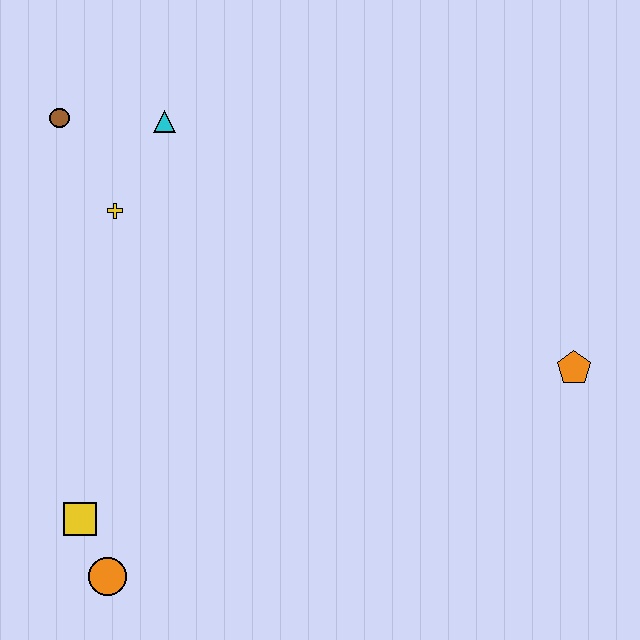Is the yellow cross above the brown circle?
No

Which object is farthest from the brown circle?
The orange pentagon is farthest from the brown circle.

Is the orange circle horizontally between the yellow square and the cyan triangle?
Yes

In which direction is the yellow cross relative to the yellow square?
The yellow cross is above the yellow square.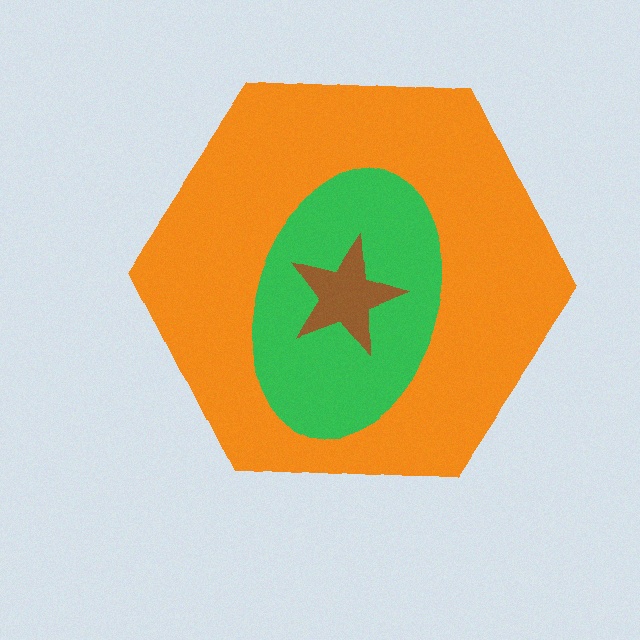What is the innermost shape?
The brown star.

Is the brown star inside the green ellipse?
Yes.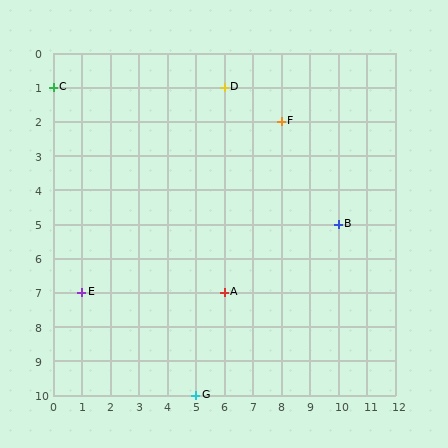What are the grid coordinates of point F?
Point F is at grid coordinates (8, 2).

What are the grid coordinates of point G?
Point G is at grid coordinates (5, 10).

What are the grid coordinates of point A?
Point A is at grid coordinates (6, 7).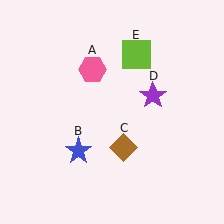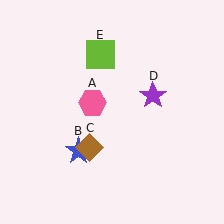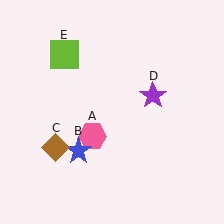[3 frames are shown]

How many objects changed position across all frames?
3 objects changed position: pink hexagon (object A), brown diamond (object C), lime square (object E).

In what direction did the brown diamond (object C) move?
The brown diamond (object C) moved left.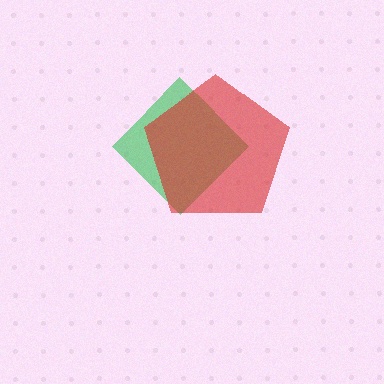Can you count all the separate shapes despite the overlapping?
Yes, there are 2 separate shapes.